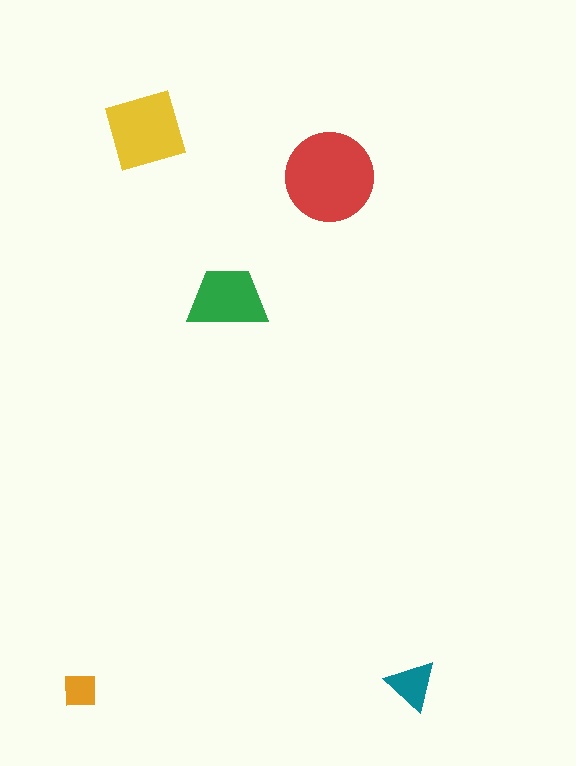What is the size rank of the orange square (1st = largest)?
5th.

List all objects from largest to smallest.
The red circle, the yellow square, the green trapezoid, the teal triangle, the orange square.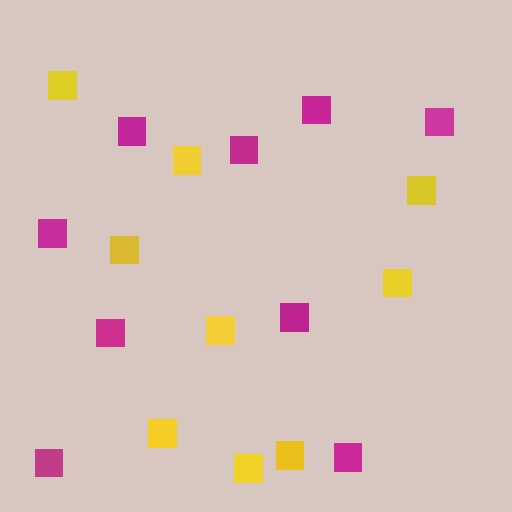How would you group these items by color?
There are 2 groups: one group of yellow squares (9) and one group of magenta squares (9).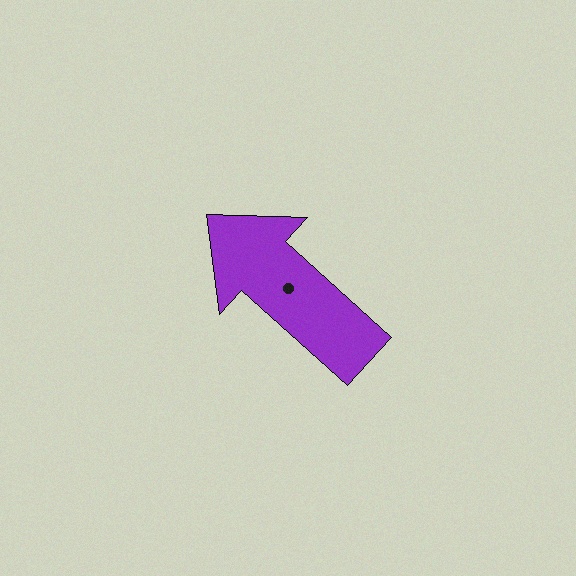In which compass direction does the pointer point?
Northwest.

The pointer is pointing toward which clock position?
Roughly 10 o'clock.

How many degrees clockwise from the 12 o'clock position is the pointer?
Approximately 312 degrees.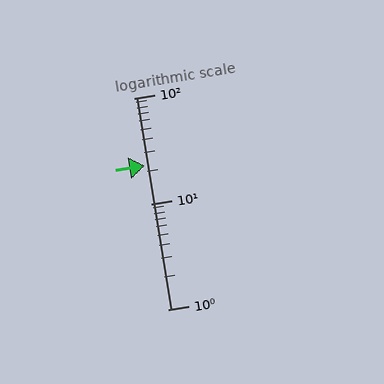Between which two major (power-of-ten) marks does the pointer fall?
The pointer is between 10 and 100.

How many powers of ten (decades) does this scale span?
The scale spans 2 decades, from 1 to 100.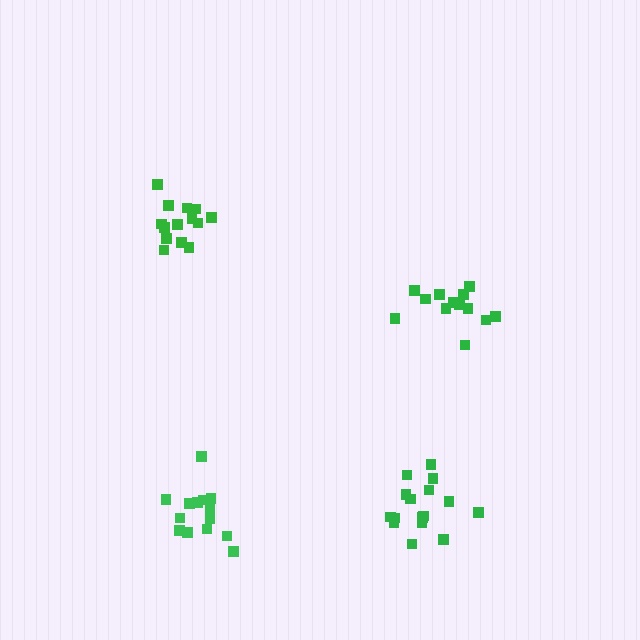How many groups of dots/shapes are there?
There are 4 groups.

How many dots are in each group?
Group 1: 14 dots, Group 2: 15 dots, Group 3: 16 dots, Group 4: 13 dots (58 total).